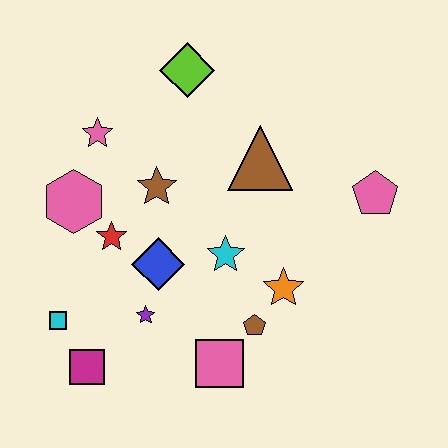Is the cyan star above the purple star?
Yes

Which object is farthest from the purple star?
The pink pentagon is farthest from the purple star.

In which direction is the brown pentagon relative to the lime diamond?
The brown pentagon is below the lime diamond.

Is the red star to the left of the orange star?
Yes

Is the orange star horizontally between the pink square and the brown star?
No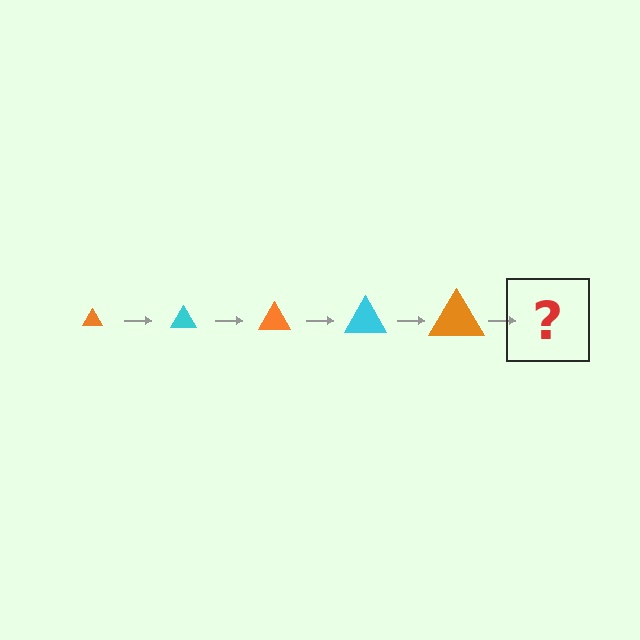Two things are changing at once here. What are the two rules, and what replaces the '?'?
The two rules are that the triangle grows larger each step and the color cycles through orange and cyan. The '?' should be a cyan triangle, larger than the previous one.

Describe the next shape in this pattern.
It should be a cyan triangle, larger than the previous one.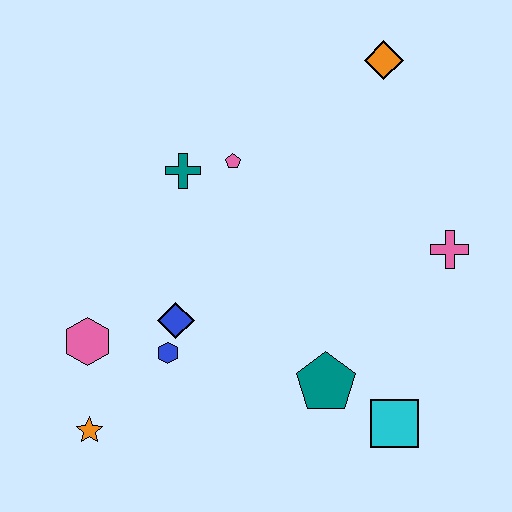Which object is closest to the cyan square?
The teal pentagon is closest to the cyan square.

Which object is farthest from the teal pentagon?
The orange diamond is farthest from the teal pentagon.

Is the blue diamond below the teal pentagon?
No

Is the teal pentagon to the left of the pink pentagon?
No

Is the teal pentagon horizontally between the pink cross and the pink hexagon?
Yes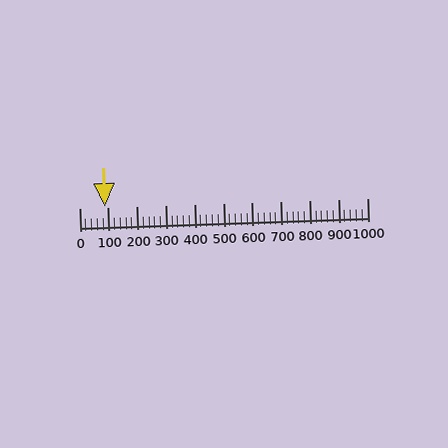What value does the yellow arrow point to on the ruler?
The yellow arrow points to approximately 90.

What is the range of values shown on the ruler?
The ruler shows values from 0 to 1000.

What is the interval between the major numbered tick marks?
The major tick marks are spaced 100 units apart.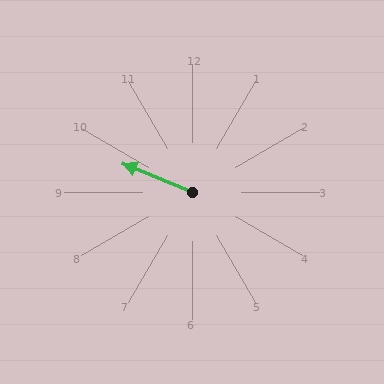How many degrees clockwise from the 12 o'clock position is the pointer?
Approximately 292 degrees.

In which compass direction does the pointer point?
West.